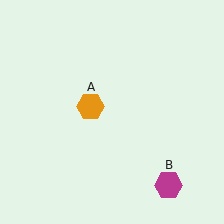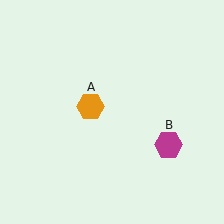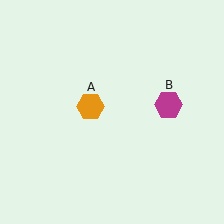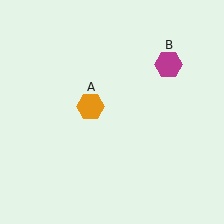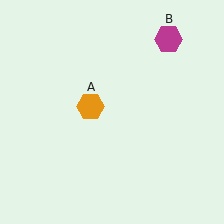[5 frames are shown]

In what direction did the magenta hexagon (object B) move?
The magenta hexagon (object B) moved up.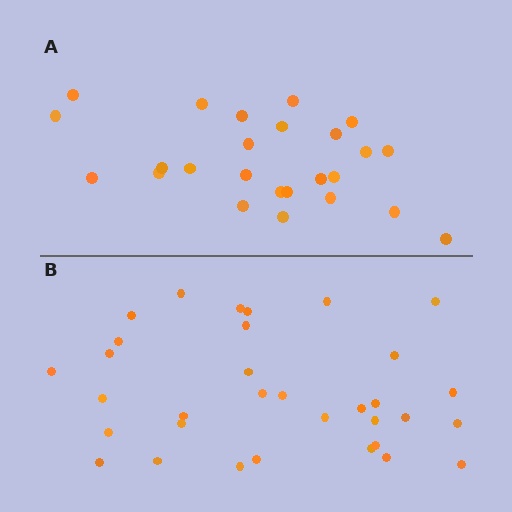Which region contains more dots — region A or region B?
Region B (the bottom region) has more dots.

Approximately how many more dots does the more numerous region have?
Region B has roughly 8 or so more dots than region A.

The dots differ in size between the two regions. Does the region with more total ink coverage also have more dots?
No. Region A has more total ink coverage because its dots are larger, but region B actually contains more individual dots. Total area can be misleading — the number of items is what matters here.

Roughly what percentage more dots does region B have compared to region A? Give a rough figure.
About 30% more.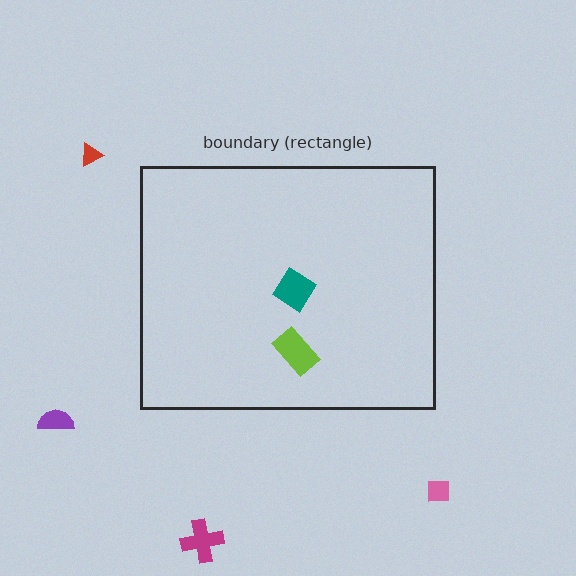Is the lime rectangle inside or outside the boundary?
Inside.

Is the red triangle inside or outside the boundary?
Outside.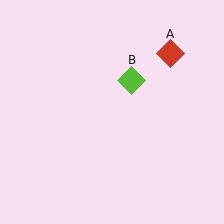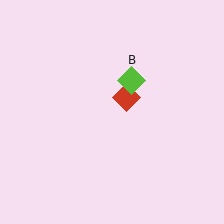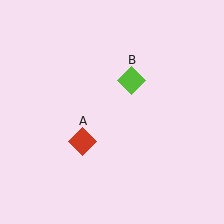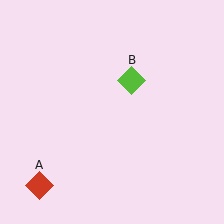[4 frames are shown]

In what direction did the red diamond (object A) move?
The red diamond (object A) moved down and to the left.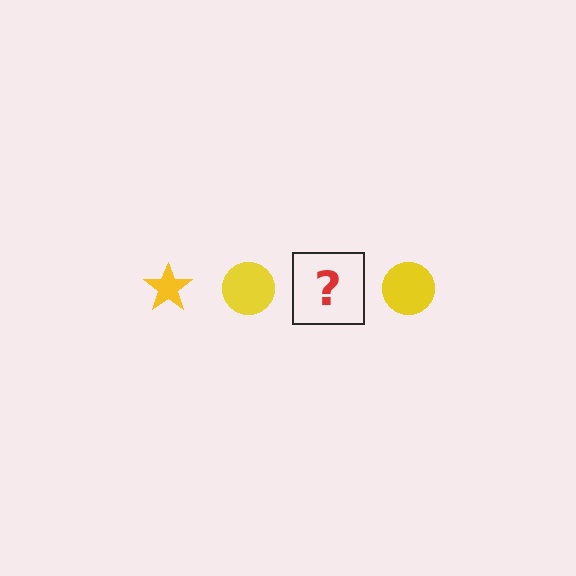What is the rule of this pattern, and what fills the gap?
The rule is that the pattern cycles through star, circle shapes in yellow. The gap should be filled with a yellow star.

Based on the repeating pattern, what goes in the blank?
The blank should be a yellow star.